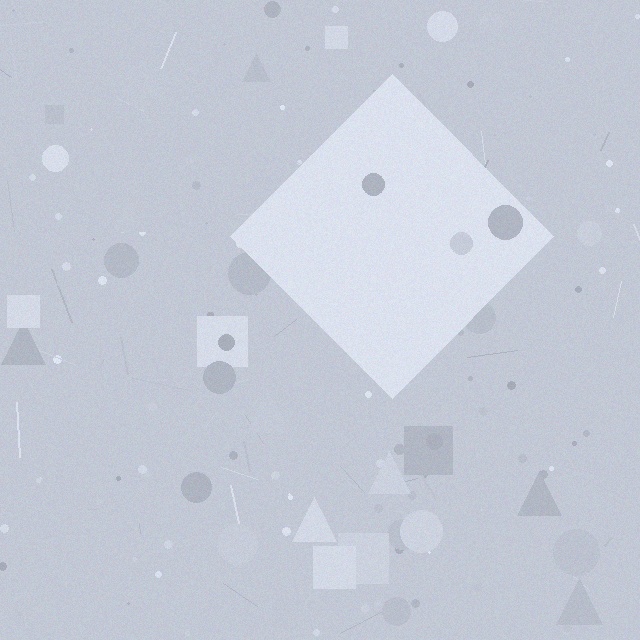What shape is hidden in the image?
A diamond is hidden in the image.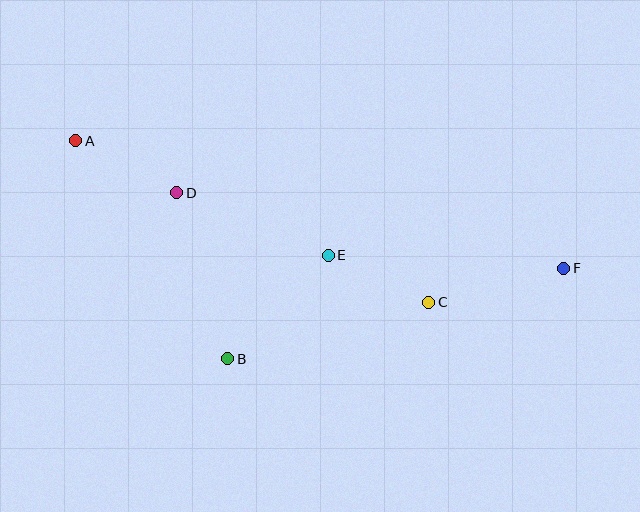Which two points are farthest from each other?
Points A and F are farthest from each other.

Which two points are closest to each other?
Points C and E are closest to each other.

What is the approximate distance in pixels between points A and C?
The distance between A and C is approximately 388 pixels.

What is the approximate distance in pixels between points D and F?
The distance between D and F is approximately 394 pixels.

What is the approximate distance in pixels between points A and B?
The distance between A and B is approximately 266 pixels.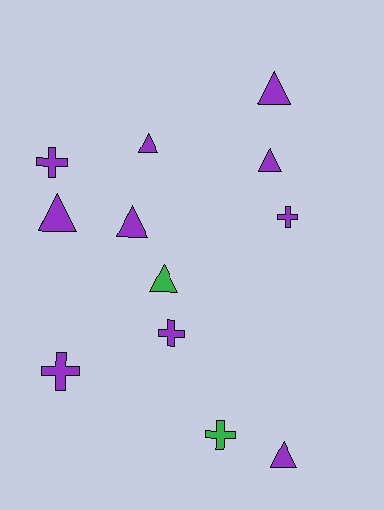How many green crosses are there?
There is 1 green cross.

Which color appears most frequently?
Purple, with 10 objects.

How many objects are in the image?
There are 12 objects.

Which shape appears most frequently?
Triangle, with 7 objects.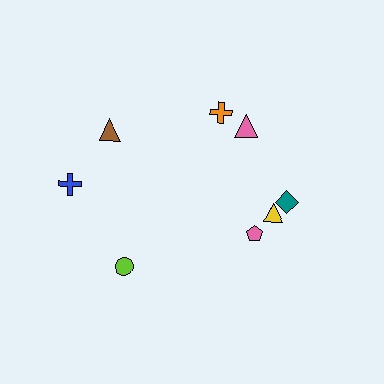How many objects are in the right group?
There are 5 objects.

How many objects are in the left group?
There are 3 objects.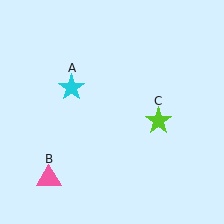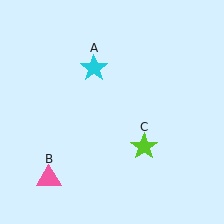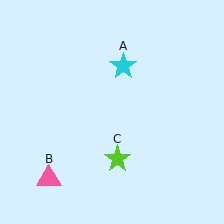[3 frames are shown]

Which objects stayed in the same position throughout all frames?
Pink triangle (object B) remained stationary.